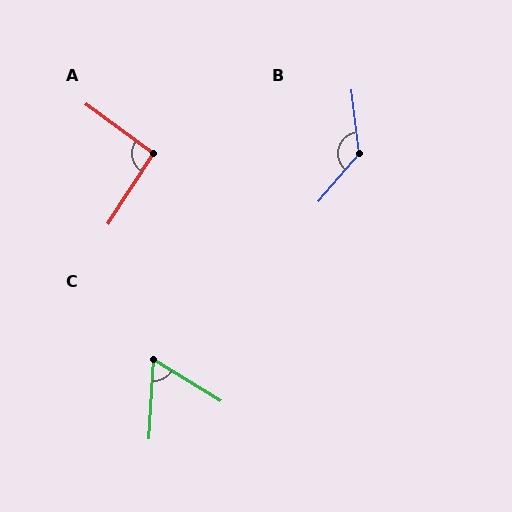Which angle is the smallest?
C, at approximately 62 degrees.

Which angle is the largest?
B, at approximately 132 degrees.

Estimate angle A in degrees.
Approximately 93 degrees.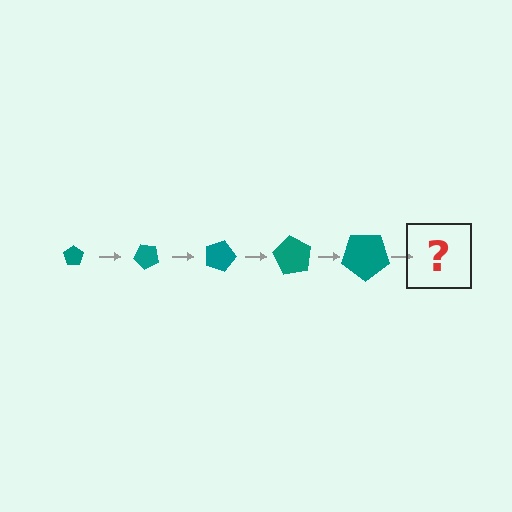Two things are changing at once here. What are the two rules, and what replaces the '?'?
The two rules are that the pentagon grows larger each step and it rotates 45 degrees each step. The '?' should be a pentagon, larger than the previous one and rotated 225 degrees from the start.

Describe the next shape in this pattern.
It should be a pentagon, larger than the previous one and rotated 225 degrees from the start.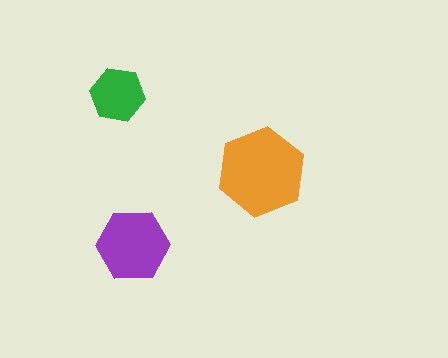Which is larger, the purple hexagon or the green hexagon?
The purple one.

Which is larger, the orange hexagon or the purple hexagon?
The orange one.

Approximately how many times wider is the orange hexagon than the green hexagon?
About 1.5 times wider.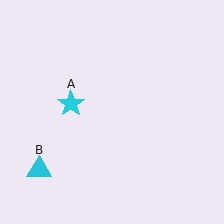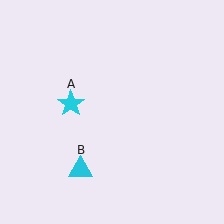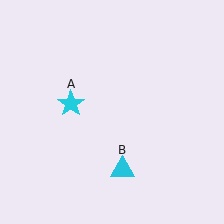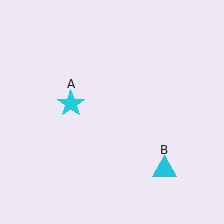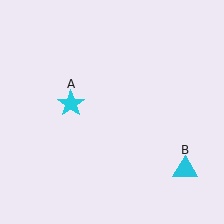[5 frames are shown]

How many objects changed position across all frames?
1 object changed position: cyan triangle (object B).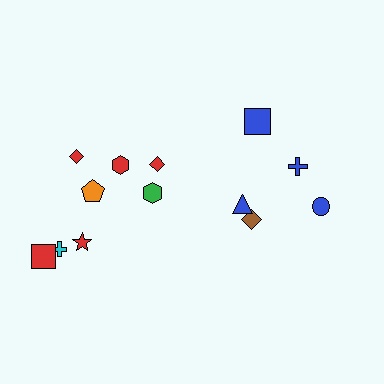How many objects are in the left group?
There are 8 objects.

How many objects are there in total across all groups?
There are 13 objects.